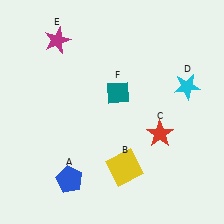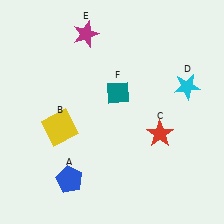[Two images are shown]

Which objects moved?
The objects that moved are: the yellow square (B), the magenta star (E).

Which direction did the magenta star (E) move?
The magenta star (E) moved right.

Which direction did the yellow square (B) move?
The yellow square (B) moved left.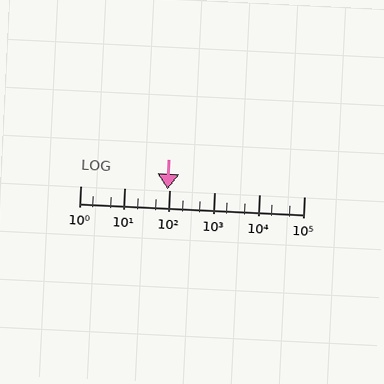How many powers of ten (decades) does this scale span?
The scale spans 5 decades, from 1 to 100000.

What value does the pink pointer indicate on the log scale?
The pointer indicates approximately 88.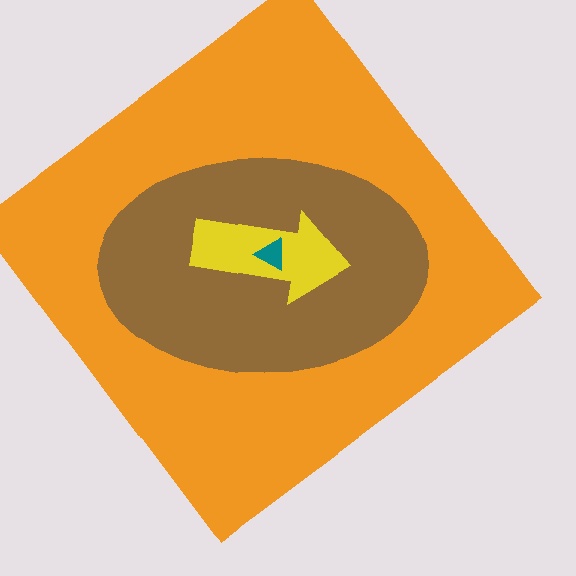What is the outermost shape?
The orange diamond.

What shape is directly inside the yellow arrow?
The teal triangle.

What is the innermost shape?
The teal triangle.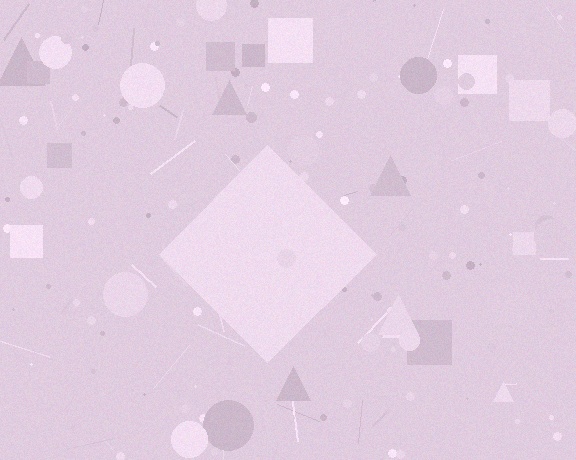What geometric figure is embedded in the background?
A diamond is embedded in the background.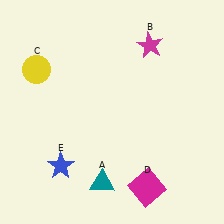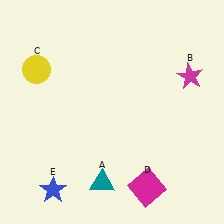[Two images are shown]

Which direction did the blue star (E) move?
The blue star (E) moved down.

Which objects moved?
The objects that moved are: the magenta star (B), the blue star (E).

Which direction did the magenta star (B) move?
The magenta star (B) moved right.